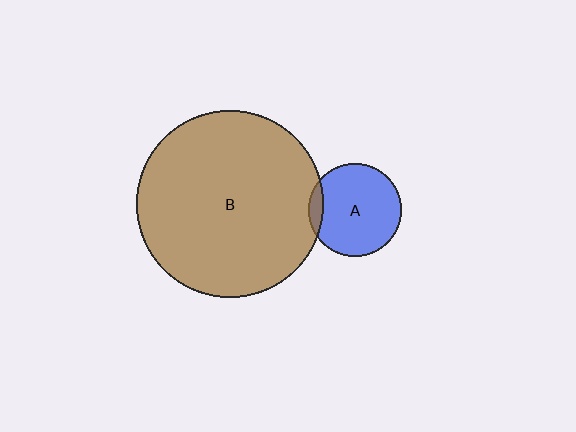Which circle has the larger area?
Circle B (brown).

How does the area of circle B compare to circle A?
Approximately 4.0 times.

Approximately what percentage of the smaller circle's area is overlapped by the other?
Approximately 10%.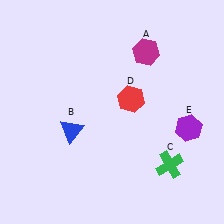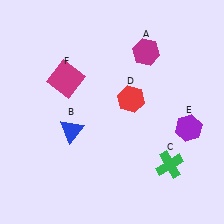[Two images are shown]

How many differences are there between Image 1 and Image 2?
There is 1 difference between the two images.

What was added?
A magenta square (F) was added in Image 2.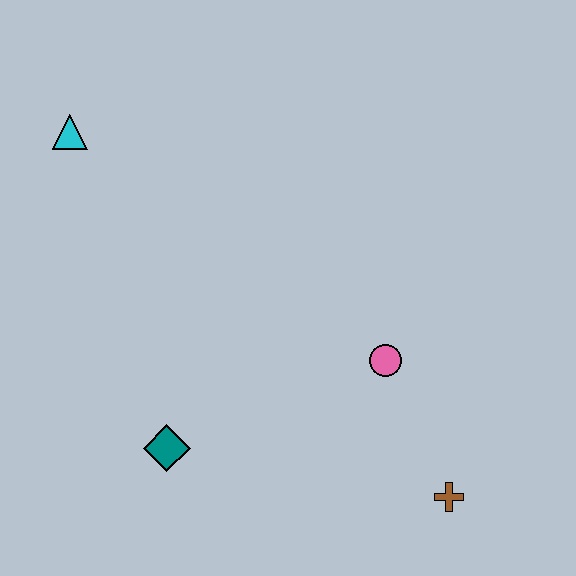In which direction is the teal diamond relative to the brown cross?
The teal diamond is to the left of the brown cross.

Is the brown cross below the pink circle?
Yes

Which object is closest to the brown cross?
The pink circle is closest to the brown cross.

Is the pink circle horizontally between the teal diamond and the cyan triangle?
No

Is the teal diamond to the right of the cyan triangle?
Yes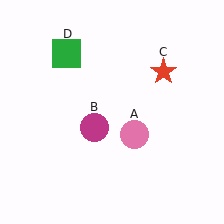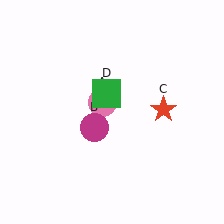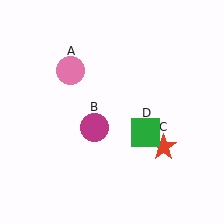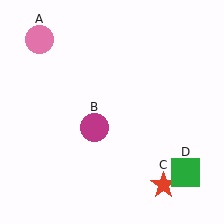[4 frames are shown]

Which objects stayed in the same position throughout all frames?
Magenta circle (object B) remained stationary.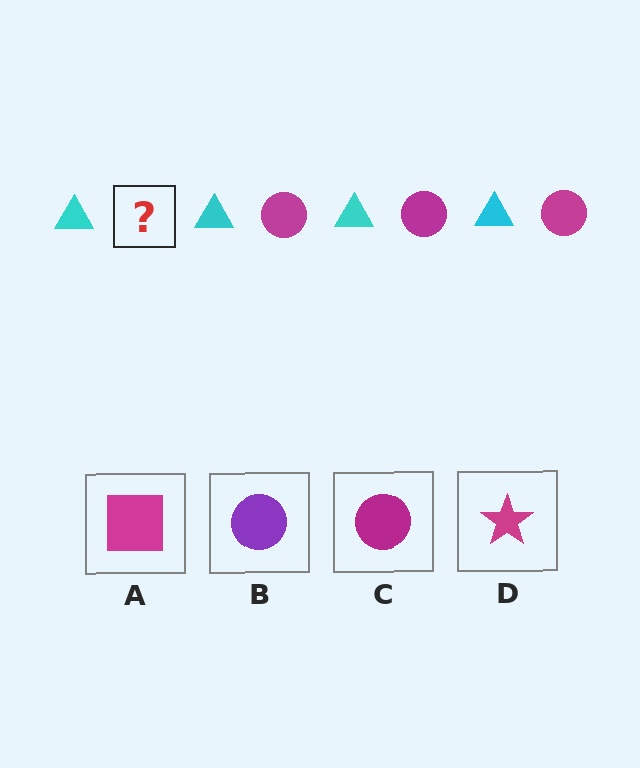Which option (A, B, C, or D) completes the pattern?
C.